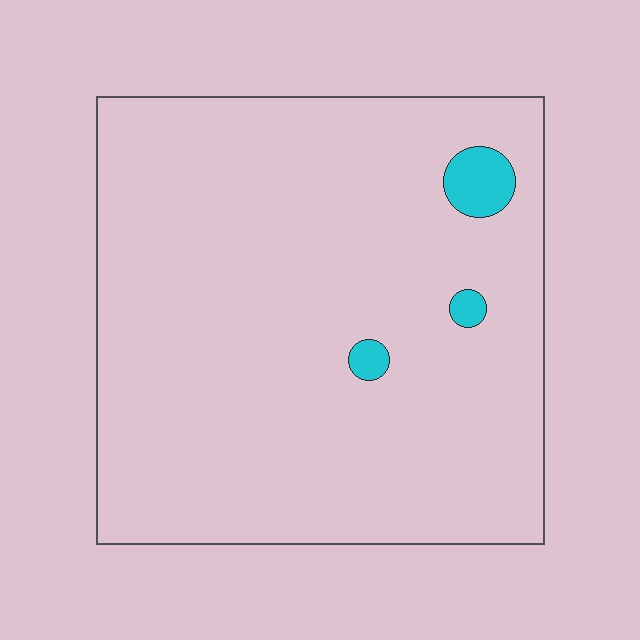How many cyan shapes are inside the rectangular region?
3.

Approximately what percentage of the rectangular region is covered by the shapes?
Approximately 5%.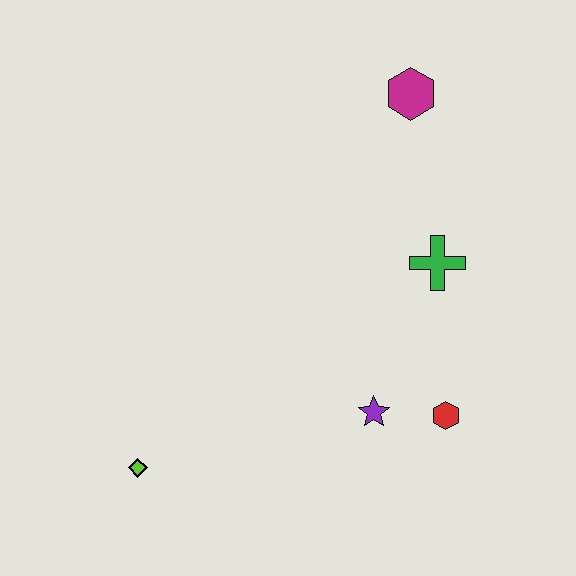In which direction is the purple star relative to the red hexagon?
The purple star is to the left of the red hexagon.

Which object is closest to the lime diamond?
The purple star is closest to the lime diamond.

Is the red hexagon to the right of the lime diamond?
Yes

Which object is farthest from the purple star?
The magenta hexagon is farthest from the purple star.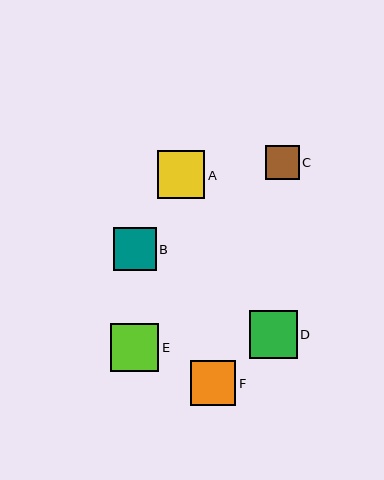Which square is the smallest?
Square C is the smallest with a size of approximately 33 pixels.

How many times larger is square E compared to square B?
Square E is approximately 1.1 times the size of square B.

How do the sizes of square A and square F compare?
Square A and square F are approximately the same size.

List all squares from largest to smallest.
From largest to smallest: E, A, D, F, B, C.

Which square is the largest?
Square E is the largest with a size of approximately 48 pixels.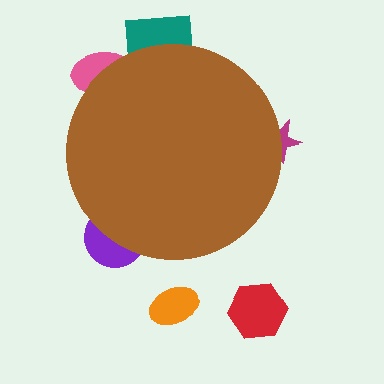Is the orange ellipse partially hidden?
No, the orange ellipse is fully visible.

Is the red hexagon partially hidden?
No, the red hexagon is fully visible.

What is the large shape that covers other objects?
A brown circle.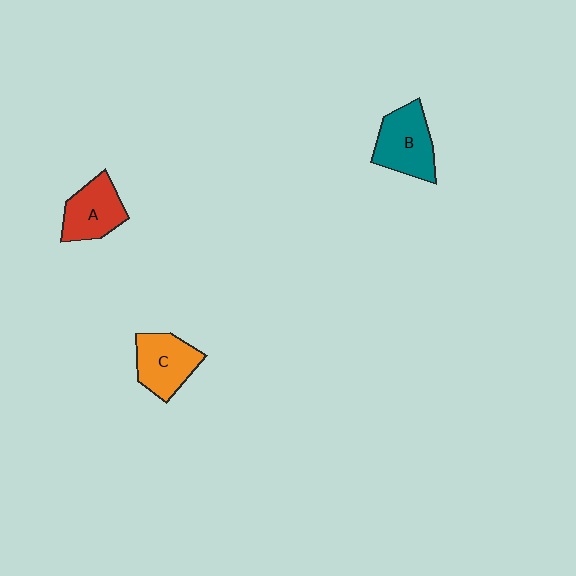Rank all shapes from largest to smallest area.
From largest to smallest: B (teal), C (orange), A (red).